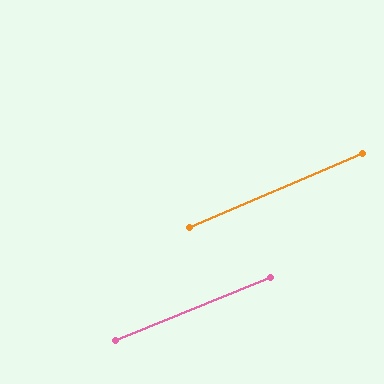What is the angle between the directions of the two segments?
Approximately 1 degree.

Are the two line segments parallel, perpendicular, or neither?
Parallel — their directions differ by only 0.6°.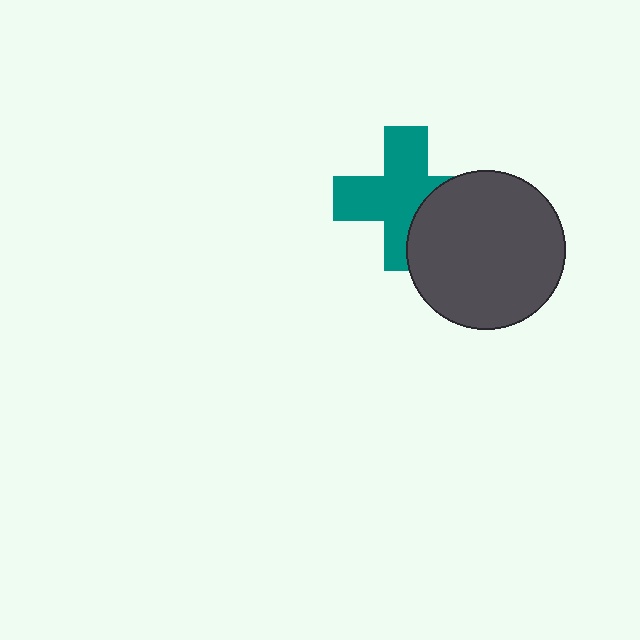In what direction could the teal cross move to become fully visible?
The teal cross could move left. That would shift it out from behind the dark gray circle entirely.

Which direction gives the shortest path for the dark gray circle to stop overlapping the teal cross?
Moving right gives the shortest separation.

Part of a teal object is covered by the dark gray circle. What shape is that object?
It is a cross.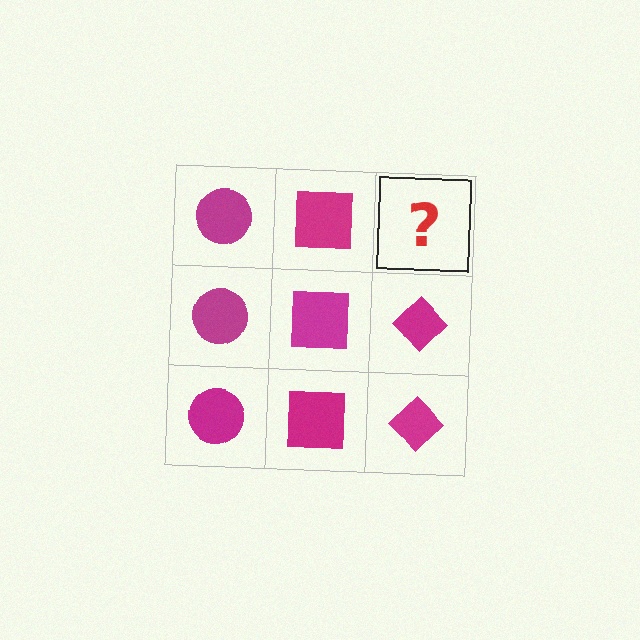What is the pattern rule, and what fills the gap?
The rule is that each column has a consistent shape. The gap should be filled with a magenta diamond.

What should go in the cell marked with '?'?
The missing cell should contain a magenta diamond.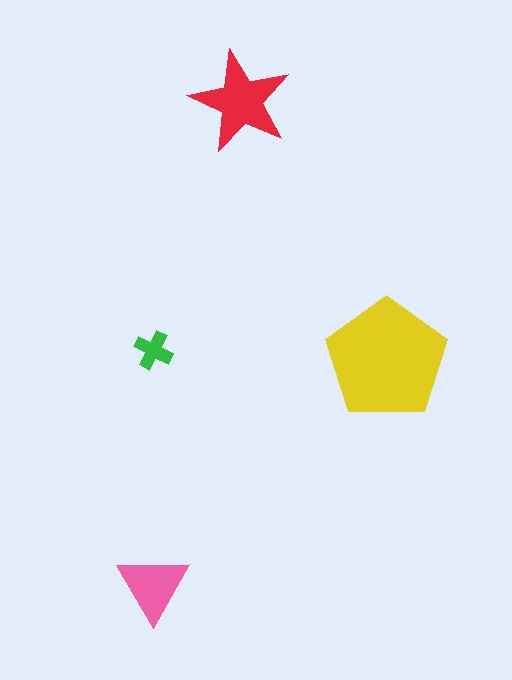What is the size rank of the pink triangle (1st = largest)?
3rd.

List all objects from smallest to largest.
The green cross, the pink triangle, the red star, the yellow pentagon.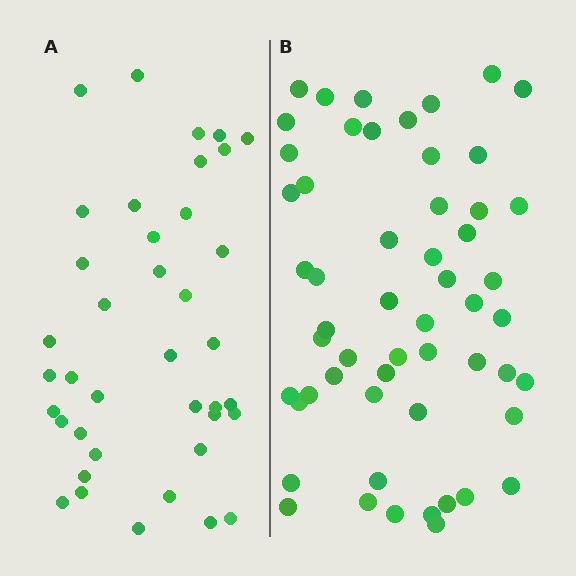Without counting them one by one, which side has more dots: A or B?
Region B (the right region) has more dots.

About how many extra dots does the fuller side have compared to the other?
Region B has approximately 15 more dots than region A.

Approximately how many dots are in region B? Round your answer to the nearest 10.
About 60 dots. (The exact count is 55, which rounds to 60.)